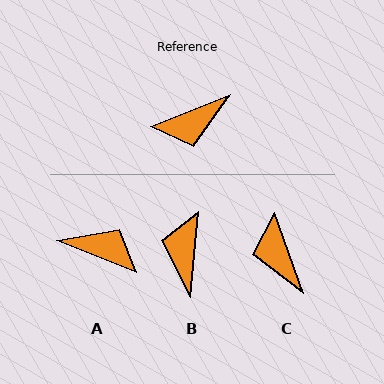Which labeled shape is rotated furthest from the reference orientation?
A, about 136 degrees away.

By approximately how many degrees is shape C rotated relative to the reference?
Approximately 92 degrees clockwise.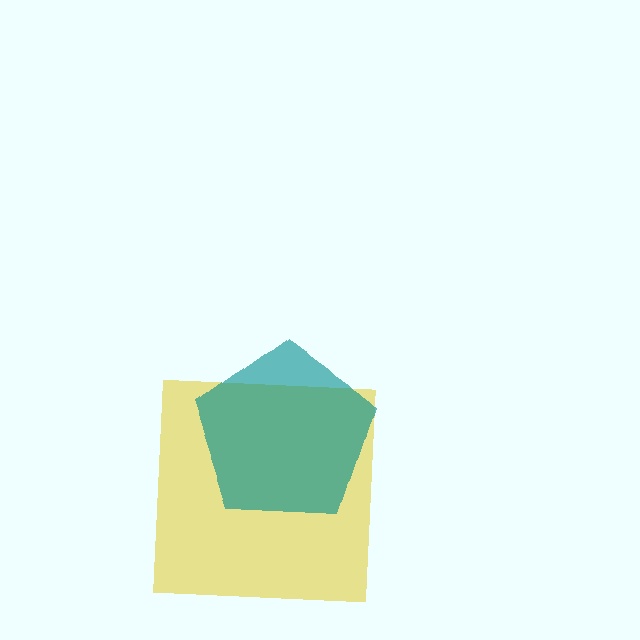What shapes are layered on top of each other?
The layered shapes are: a yellow square, a teal pentagon.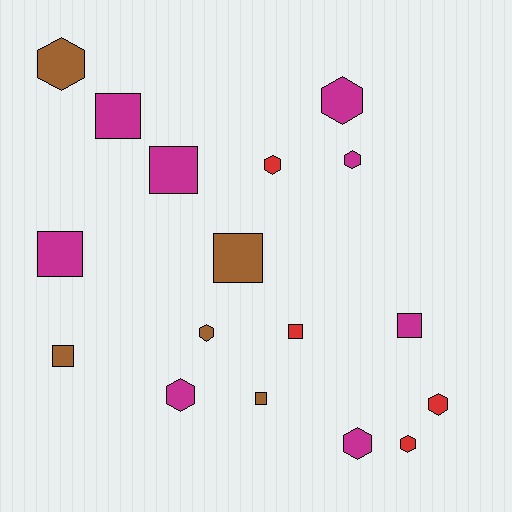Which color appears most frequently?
Magenta, with 8 objects.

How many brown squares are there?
There are 3 brown squares.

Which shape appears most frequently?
Hexagon, with 9 objects.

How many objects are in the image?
There are 17 objects.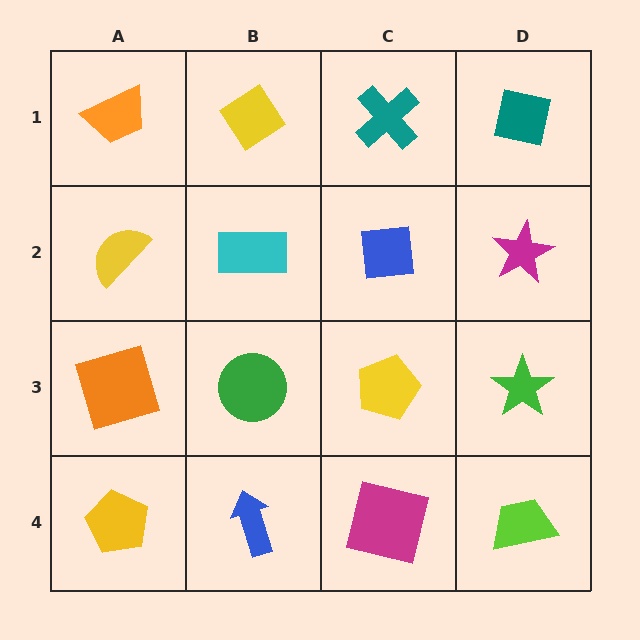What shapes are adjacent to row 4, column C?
A yellow pentagon (row 3, column C), a blue arrow (row 4, column B), a lime trapezoid (row 4, column D).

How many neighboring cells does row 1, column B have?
3.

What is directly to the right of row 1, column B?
A teal cross.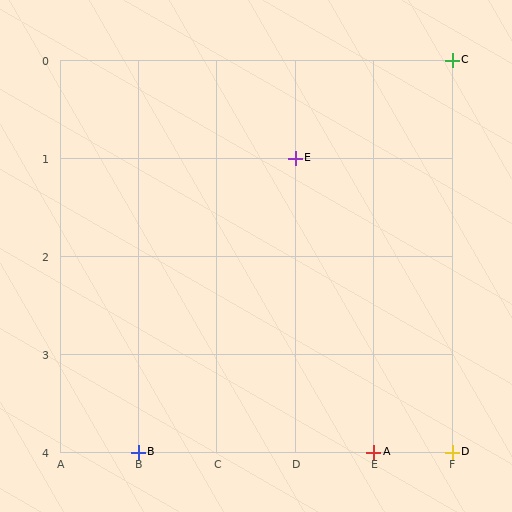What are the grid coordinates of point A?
Point A is at grid coordinates (E, 4).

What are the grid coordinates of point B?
Point B is at grid coordinates (B, 4).